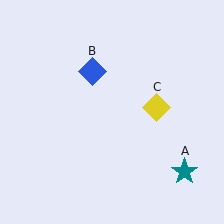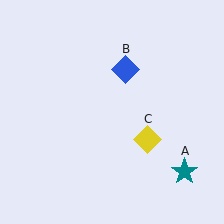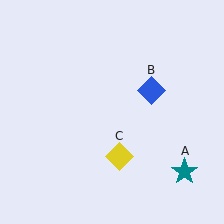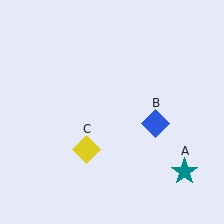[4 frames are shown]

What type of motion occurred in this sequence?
The blue diamond (object B), yellow diamond (object C) rotated clockwise around the center of the scene.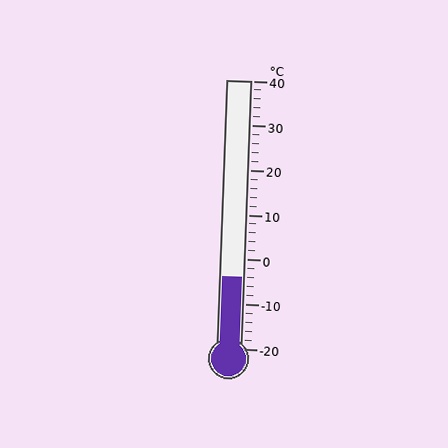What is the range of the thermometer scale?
The thermometer scale ranges from -20°C to 40°C.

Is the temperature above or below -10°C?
The temperature is above -10°C.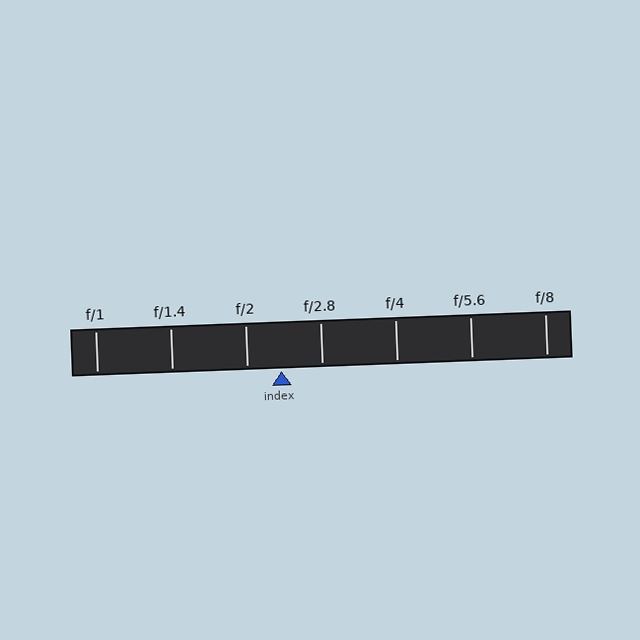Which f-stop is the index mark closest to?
The index mark is closest to f/2.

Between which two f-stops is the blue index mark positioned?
The index mark is between f/2 and f/2.8.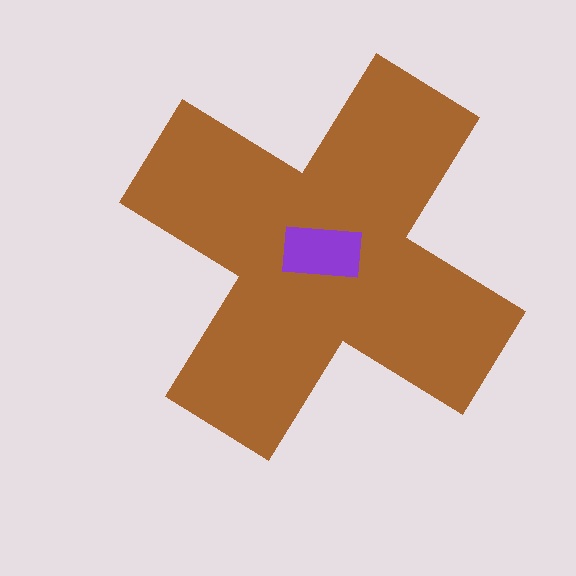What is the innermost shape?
The purple rectangle.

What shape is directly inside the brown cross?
The purple rectangle.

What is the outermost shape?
The brown cross.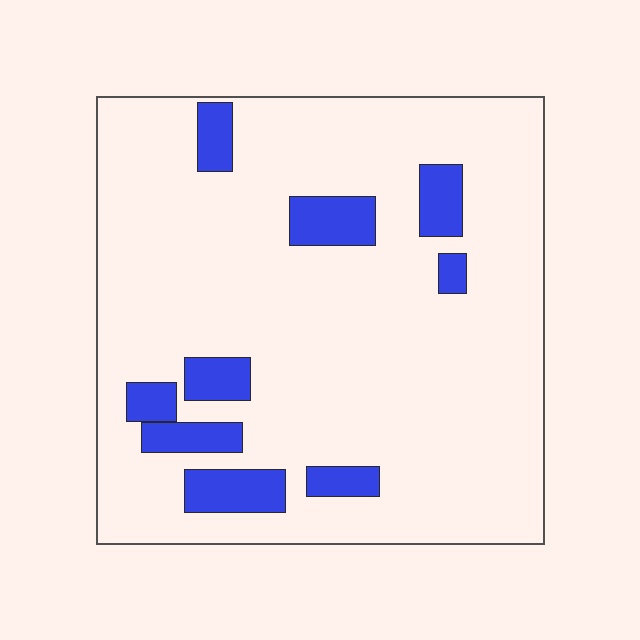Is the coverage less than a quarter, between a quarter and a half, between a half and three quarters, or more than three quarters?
Less than a quarter.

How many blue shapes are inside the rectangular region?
9.